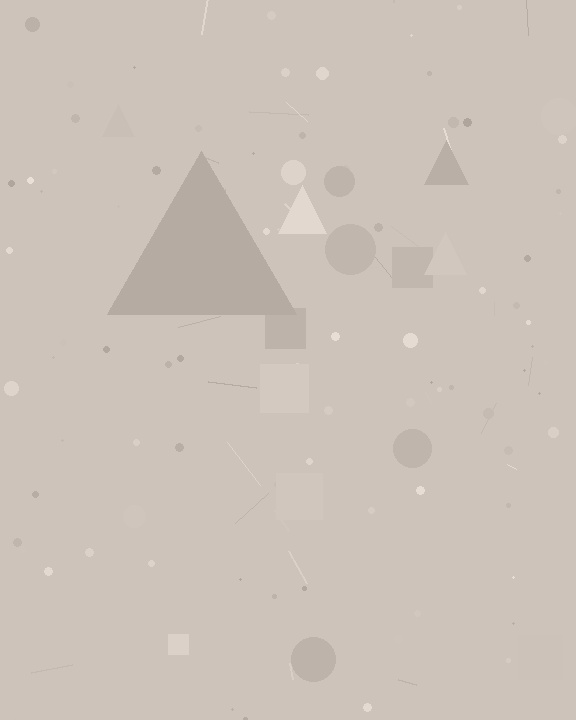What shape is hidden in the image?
A triangle is hidden in the image.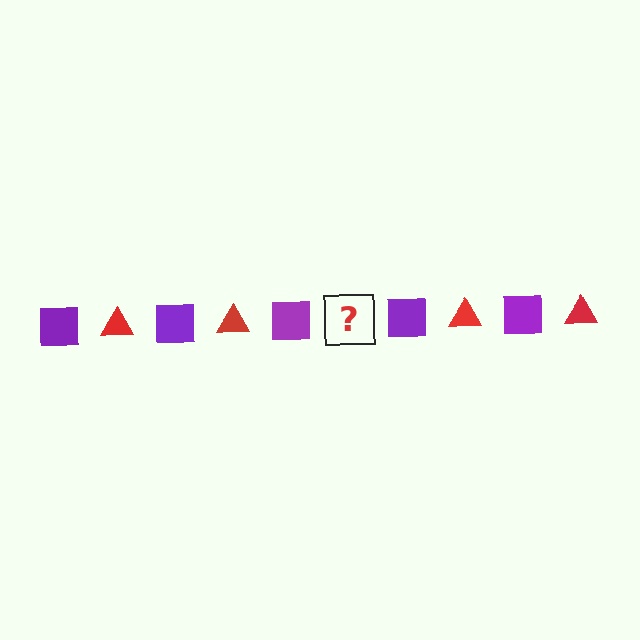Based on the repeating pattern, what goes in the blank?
The blank should be a red triangle.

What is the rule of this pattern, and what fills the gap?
The rule is that the pattern alternates between purple square and red triangle. The gap should be filled with a red triangle.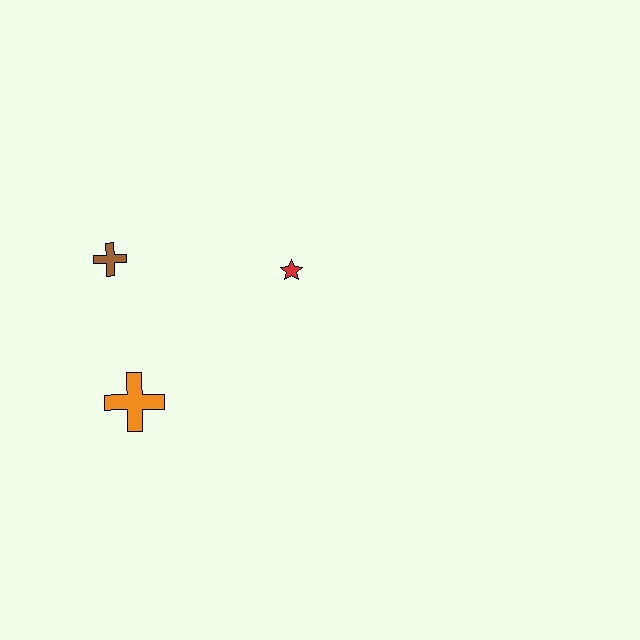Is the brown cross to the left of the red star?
Yes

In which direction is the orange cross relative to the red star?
The orange cross is to the left of the red star.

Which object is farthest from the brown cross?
The red star is farthest from the brown cross.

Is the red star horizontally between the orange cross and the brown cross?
No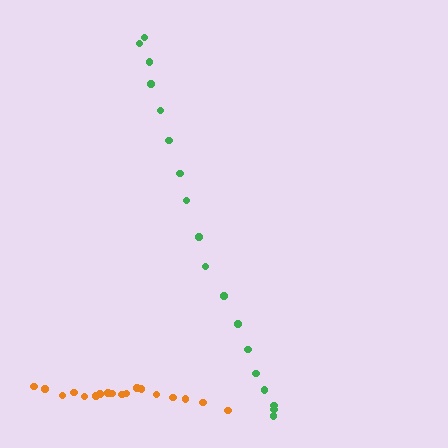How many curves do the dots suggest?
There are 2 distinct paths.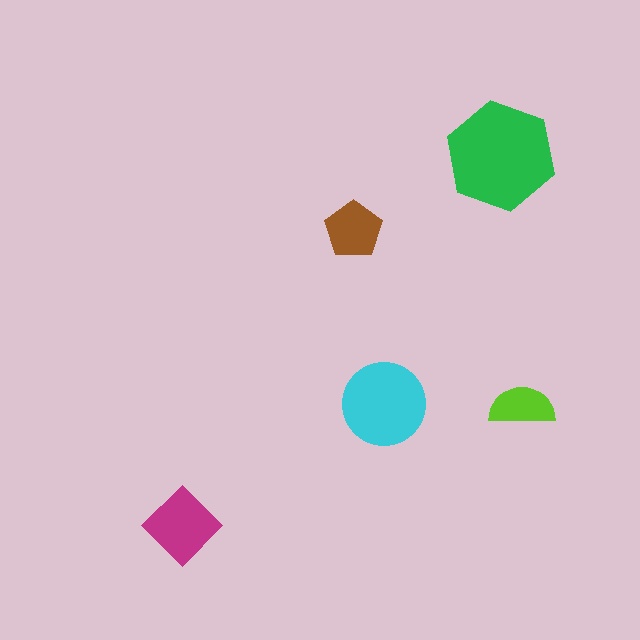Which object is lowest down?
The magenta diamond is bottommost.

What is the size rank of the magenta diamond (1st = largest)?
3rd.